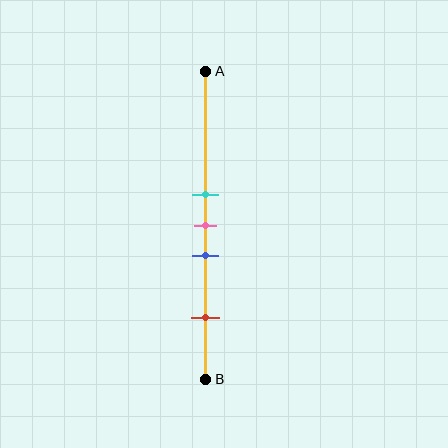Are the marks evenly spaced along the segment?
No, the marks are not evenly spaced.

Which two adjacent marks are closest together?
The cyan and pink marks are the closest adjacent pair.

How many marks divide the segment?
There are 4 marks dividing the segment.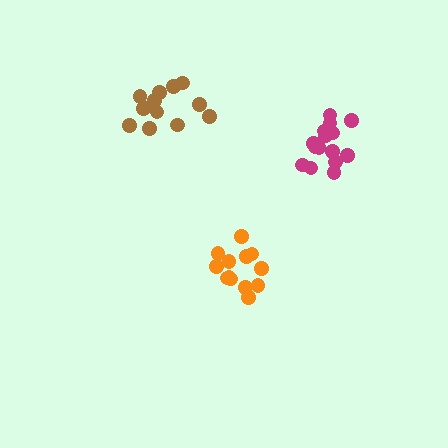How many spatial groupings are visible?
There are 3 spatial groupings.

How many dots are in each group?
Group 1: 13 dots, Group 2: 15 dots, Group 3: 13 dots (41 total).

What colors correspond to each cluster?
The clusters are colored: orange, magenta, brown.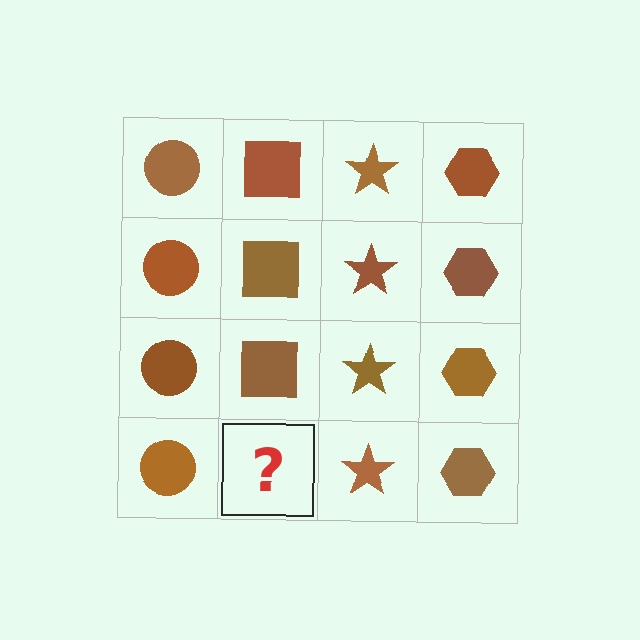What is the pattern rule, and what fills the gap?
The rule is that each column has a consistent shape. The gap should be filled with a brown square.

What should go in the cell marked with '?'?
The missing cell should contain a brown square.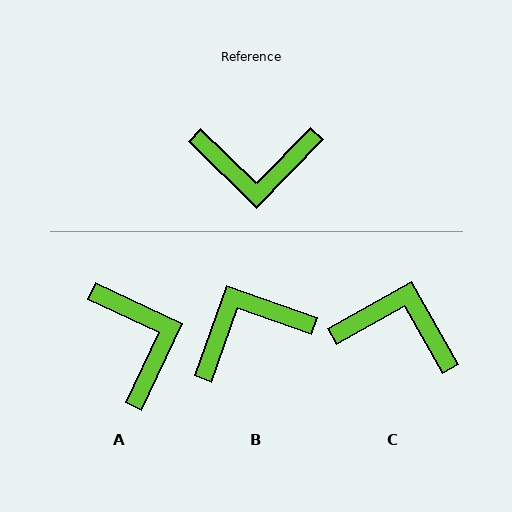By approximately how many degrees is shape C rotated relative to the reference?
Approximately 164 degrees counter-clockwise.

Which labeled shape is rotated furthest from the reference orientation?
C, about 164 degrees away.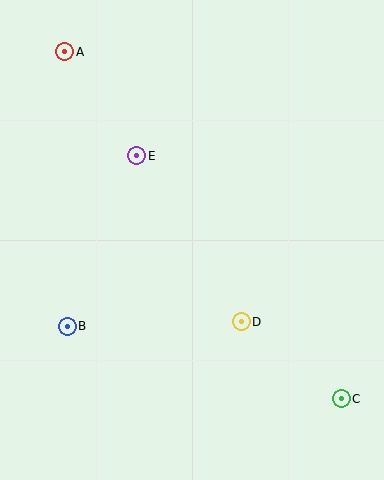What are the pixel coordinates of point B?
Point B is at (67, 326).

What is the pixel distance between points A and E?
The distance between A and E is 126 pixels.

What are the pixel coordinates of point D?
Point D is at (241, 322).